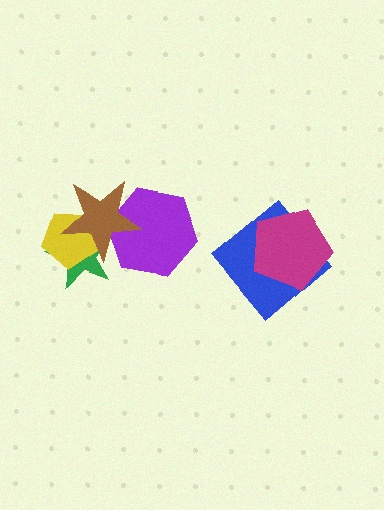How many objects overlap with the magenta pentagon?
1 object overlaps with the magenta pentagon.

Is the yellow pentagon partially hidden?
Yes, it is partially covered by another shape.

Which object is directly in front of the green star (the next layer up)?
The yellow pentagon is directly in front of the green star.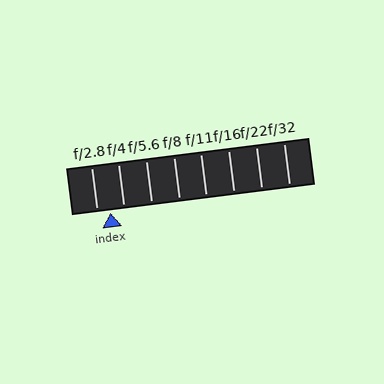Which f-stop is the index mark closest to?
The index mark is closest to f/2.8.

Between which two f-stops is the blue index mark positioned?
The index mark is between f/2.8 and f/4.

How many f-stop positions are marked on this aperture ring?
There are 8 f-stop positions marked.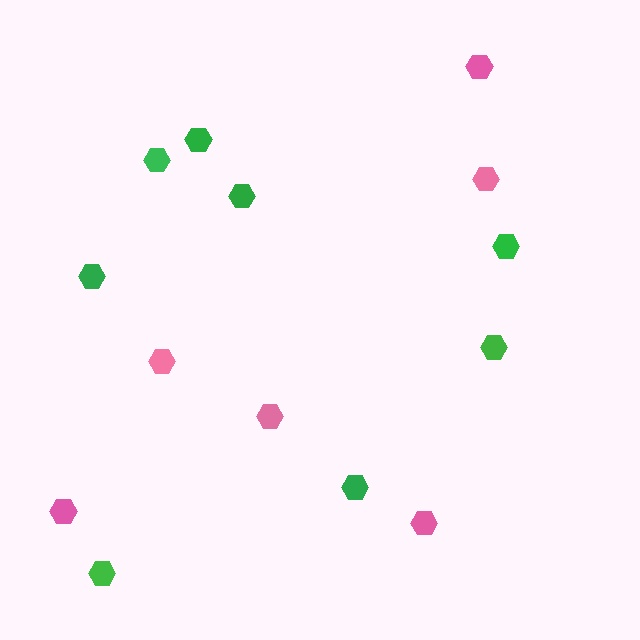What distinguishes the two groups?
There are 2 groups: one group of pink hexagons (6) and one group of green hexagons (8).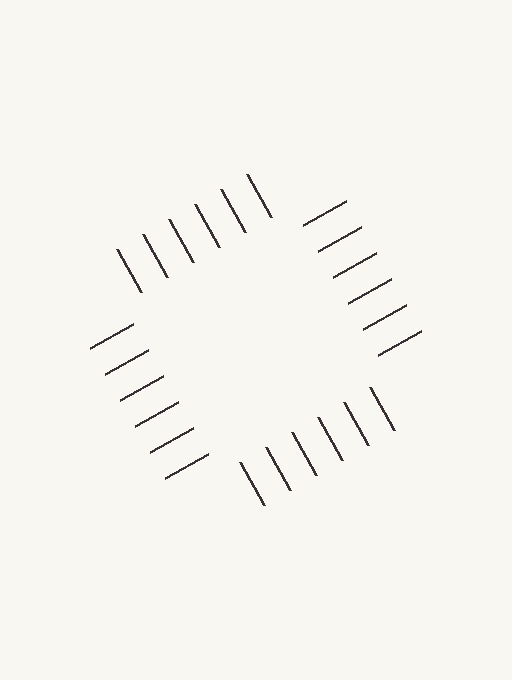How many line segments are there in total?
24 — 6 along each of the 4 edges.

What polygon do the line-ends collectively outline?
An illusory square — the line segments terminate on its edges but no continuous stroke is drawn.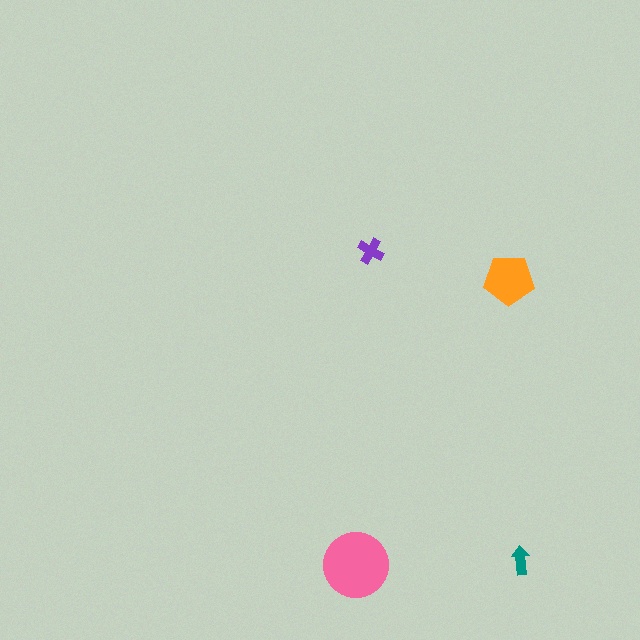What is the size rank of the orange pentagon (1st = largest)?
2nd.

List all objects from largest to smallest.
The pink circle, the orange pentagon, the purple cross, the teal arrow.